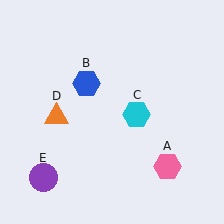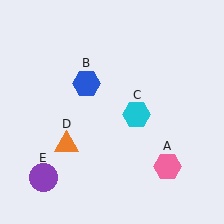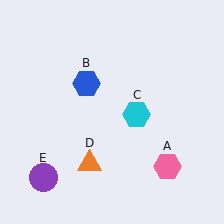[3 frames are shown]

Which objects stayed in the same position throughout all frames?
Pink hexagon (object A) and blue hexagon (object B) and cyan hexagon (object C) and purple circle (object E) remained stationary.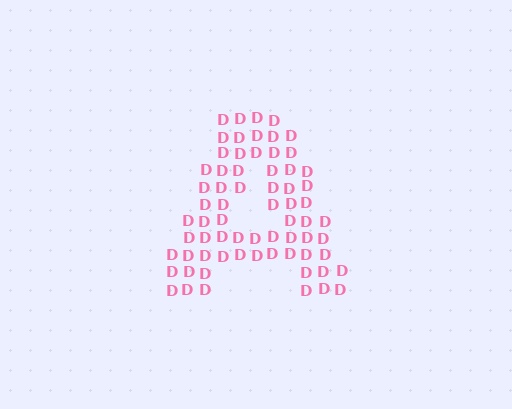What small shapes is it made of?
It is made of small letter D's.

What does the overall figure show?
The overall figure shows the letter A.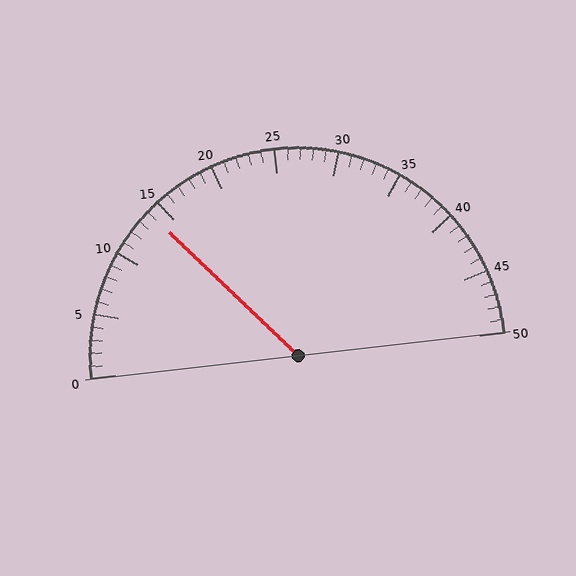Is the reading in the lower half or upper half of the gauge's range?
The reading is in the lower half of the range (0 to 50).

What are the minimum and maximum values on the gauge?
The gauge ranges from 0 to 50.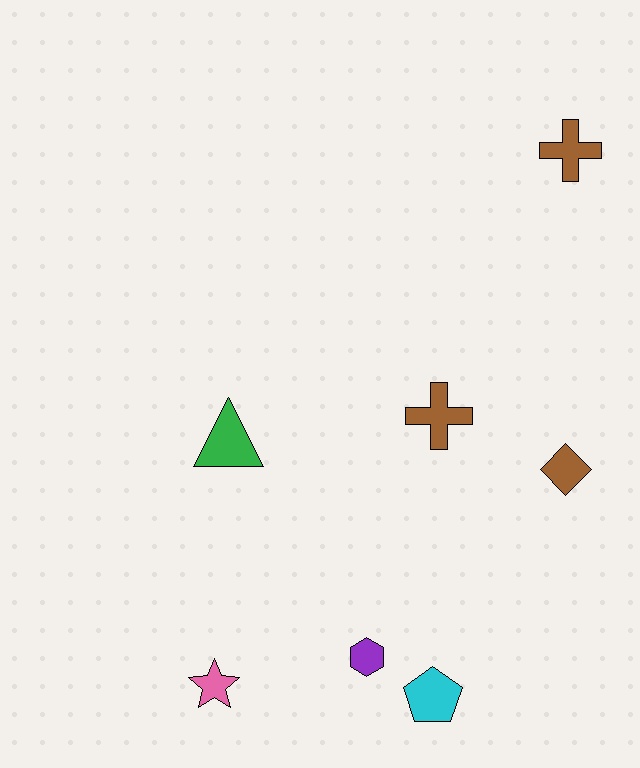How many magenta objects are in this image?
There are no magenta objects.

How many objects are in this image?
There are 7 objects.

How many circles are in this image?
There are no circles.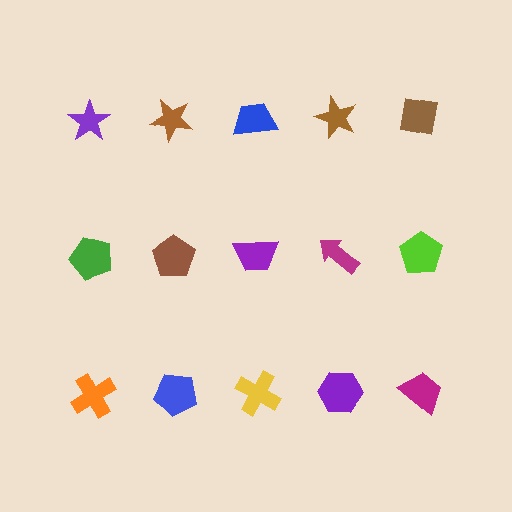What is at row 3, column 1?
An orange cross.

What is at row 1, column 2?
A brown star.